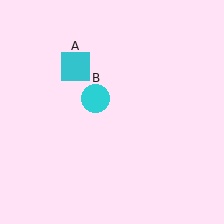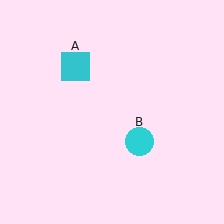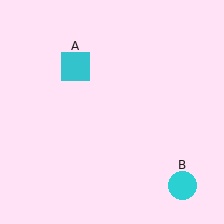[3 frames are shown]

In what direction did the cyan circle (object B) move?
The cyan circle (object B) moved down and to the right.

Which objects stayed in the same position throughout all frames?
Cyan square (object A) remained stationary.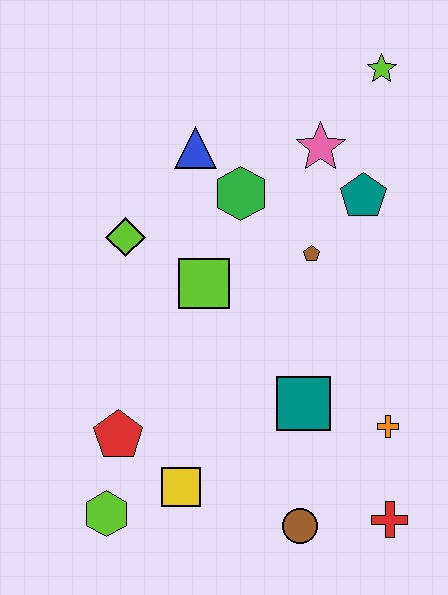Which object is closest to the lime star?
The pink star is closest to the lime star.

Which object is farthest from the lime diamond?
The red cross is farthest from the lime diamond.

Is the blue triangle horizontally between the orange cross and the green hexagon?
No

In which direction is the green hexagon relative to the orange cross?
The green hexagon is above the orange cross.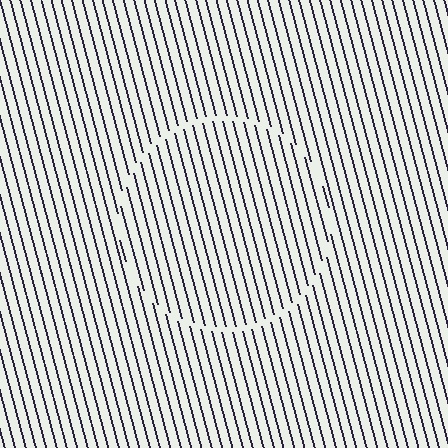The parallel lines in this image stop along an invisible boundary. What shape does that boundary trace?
An illusory circle. The interior of the shape contains the same grating, shifted by half a period — the contour is defined by the phase discontinuity where line-ends from the inner and outer gratings abut.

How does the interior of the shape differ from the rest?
The interior of the shape contains the same grating, shifted by half a period — the contour is defined by the phase discontinuity where line-ends from the inner and outer gratings abut.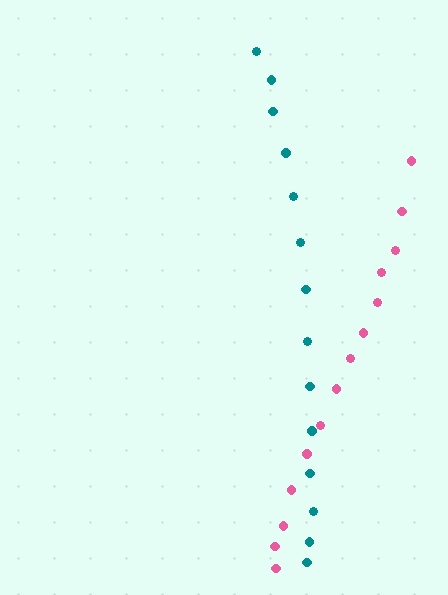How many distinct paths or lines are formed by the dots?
There are 2 distinct paths.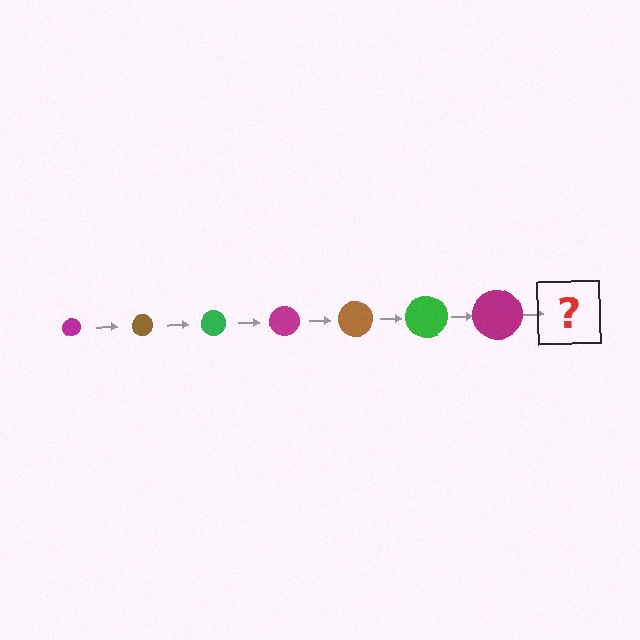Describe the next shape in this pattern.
It should be a brown circle, larger than the previous one.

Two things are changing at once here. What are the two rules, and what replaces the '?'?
The two rules are that the circle grows larger each step and the color cycles through magenta, brown, and green. The '?' should be a brown circle, larger than the previous one.